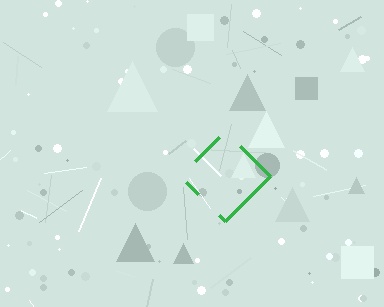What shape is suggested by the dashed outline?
The dashed outline suggests a diamond.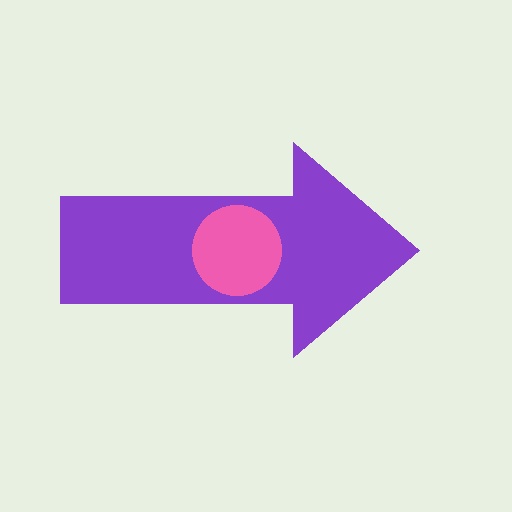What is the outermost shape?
The purple arrow.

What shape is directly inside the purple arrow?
The pink circle.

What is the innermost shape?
The pink circle.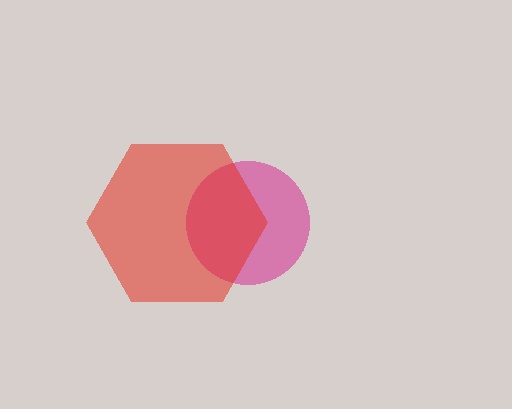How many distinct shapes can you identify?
There are 2 distinct shapes: a magenta circle, a red hexagon.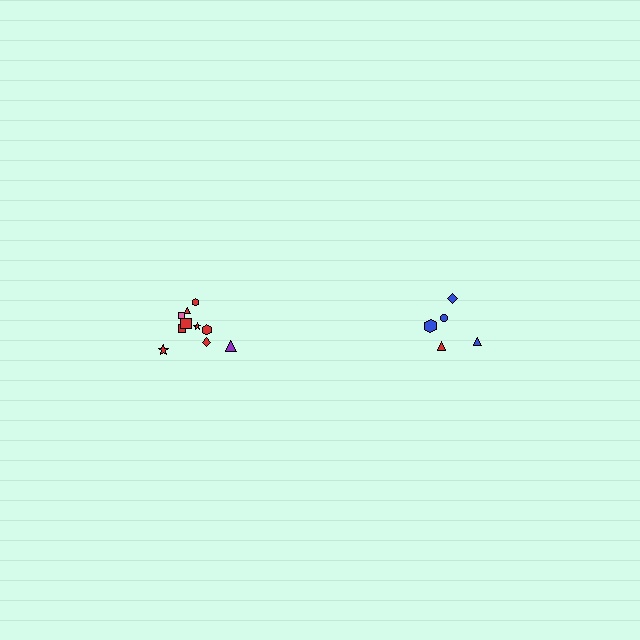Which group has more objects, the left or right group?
The left group.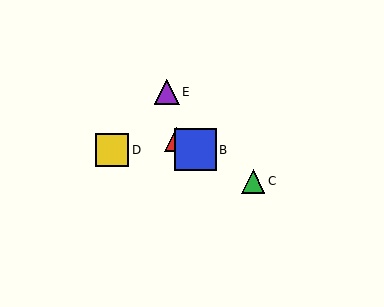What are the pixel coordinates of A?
Object A is at (177, 139).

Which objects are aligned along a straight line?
Objects A, B, C are aligned along a straight line.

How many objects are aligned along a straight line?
3 objects (A, B, C) are aligned along a straight line.